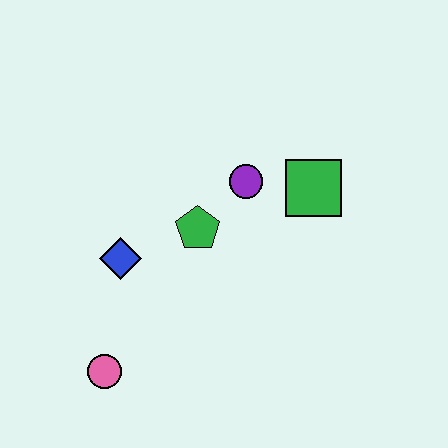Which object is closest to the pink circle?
The blue diamond is closest to the pink circle.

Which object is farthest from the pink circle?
The green square is farthest from the pink circle.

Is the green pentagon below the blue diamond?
No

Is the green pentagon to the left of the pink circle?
No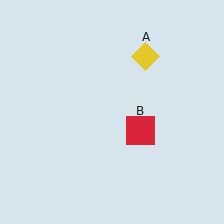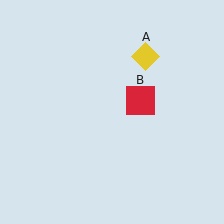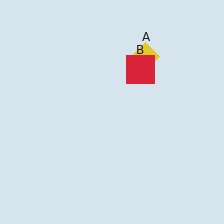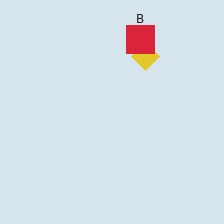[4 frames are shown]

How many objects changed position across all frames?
1 object changed position: red square (object B).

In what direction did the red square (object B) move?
The red square (object B) moved up.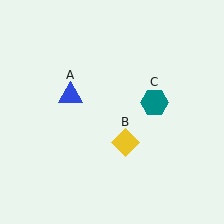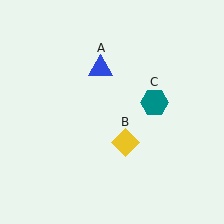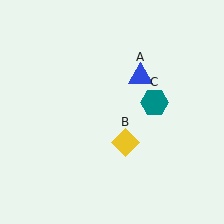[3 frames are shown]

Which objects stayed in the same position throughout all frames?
Yellow diamond (object B) and teal hexagon (object C) remained stationary.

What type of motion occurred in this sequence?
The blue triangle (object A) rotated clockwise around the center of the scene.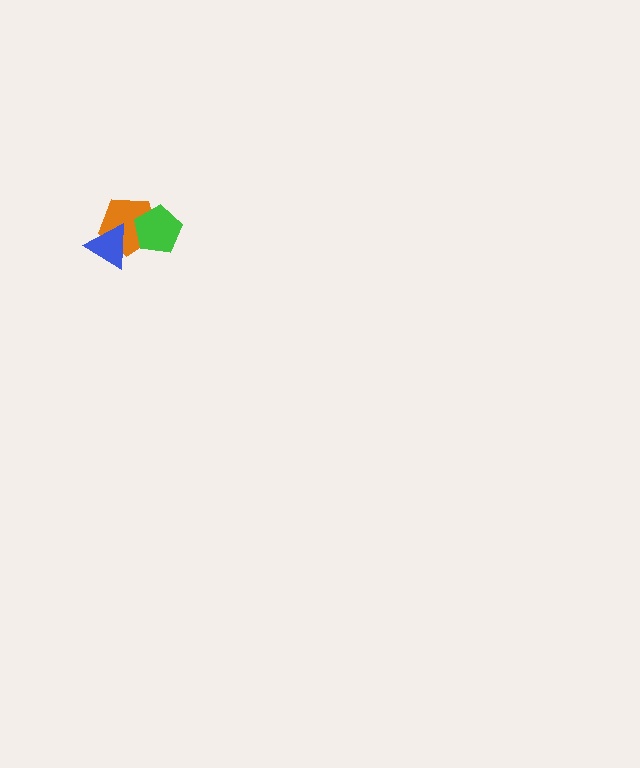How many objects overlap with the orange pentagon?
2 objects overlap with the orange pentagon.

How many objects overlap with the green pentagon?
1 object overlaps with the green pentagon.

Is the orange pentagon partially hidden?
Yes, it is partially covered by another shape.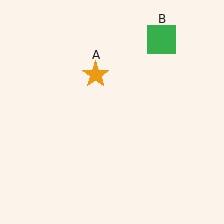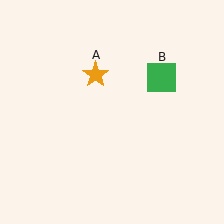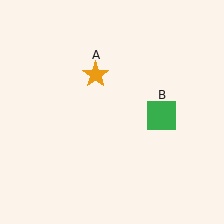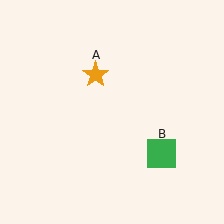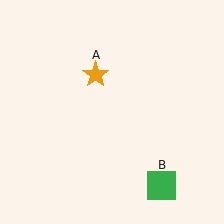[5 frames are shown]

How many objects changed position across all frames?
1 object changed position: green square (object B).